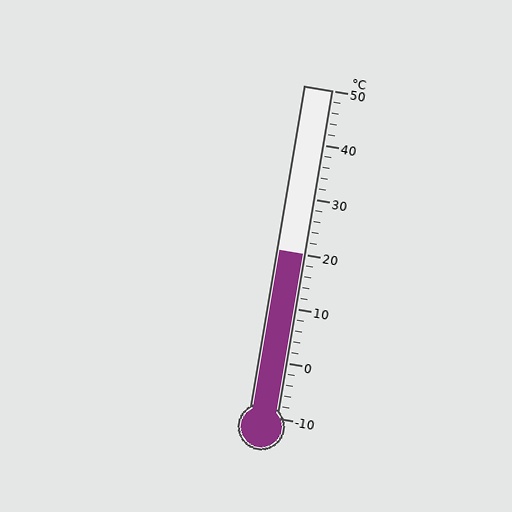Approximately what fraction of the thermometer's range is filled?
The thermometer is filled to approximately 50% of its range.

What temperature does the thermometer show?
The thermometer shows approximately 20°C.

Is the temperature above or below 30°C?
The temperature is below 30°C.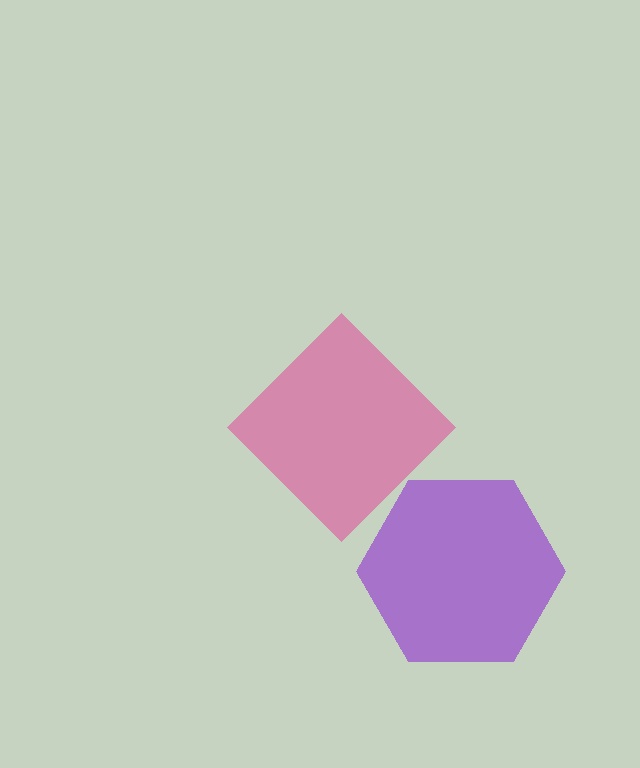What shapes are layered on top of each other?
The layered shapes are: a purple hexagon, a pink diamond.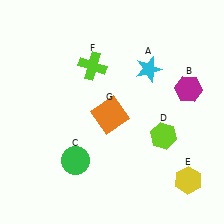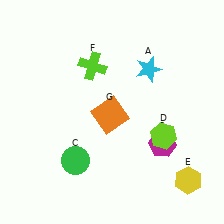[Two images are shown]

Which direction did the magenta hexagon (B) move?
The magenta hexagon (B) moved down.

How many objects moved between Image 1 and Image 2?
1 object moved between the two images.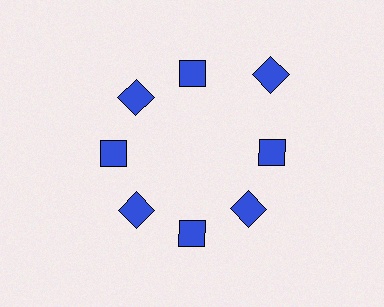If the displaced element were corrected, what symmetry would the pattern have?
It would have 8-fold rotational symmetry — the pattern would map onto itself every 45 degrees.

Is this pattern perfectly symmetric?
No. The 8 blue diamonds are arranged in a ring, but one element near the 2 o'clock position is pushed outward from the center, breaking the 8-fold rotational symmetry.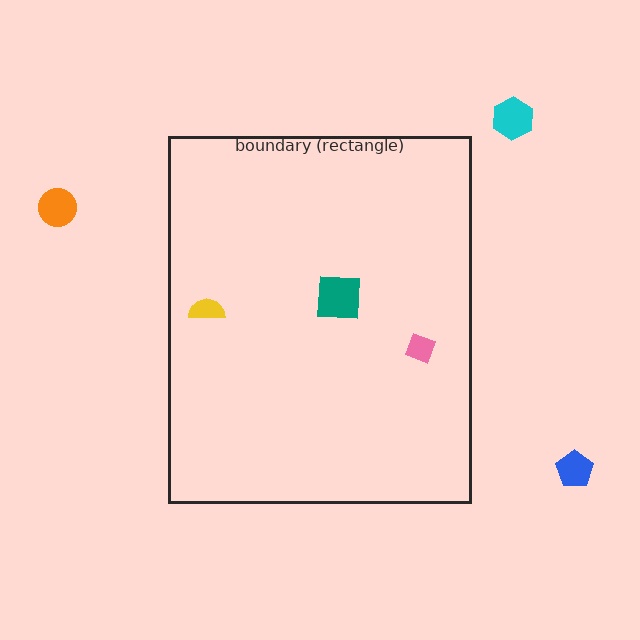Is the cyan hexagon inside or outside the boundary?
Outside.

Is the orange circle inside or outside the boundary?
Outside.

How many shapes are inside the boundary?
3 inside, 3 outside.